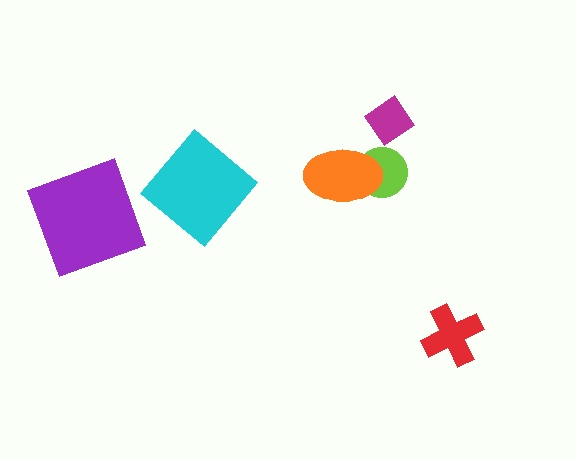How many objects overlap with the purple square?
0 objects overlap with the purple square.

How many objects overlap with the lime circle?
1 object overlaps with the lime circle.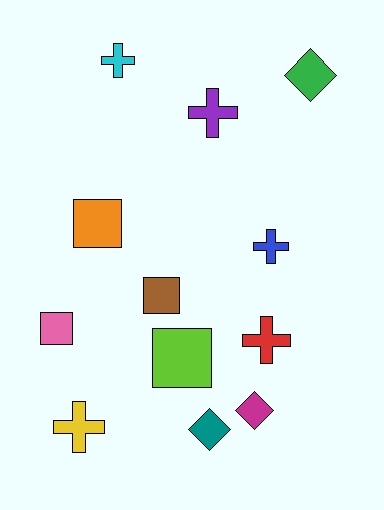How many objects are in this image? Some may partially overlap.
There are 12 objects.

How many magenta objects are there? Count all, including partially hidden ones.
There is 1 magenta object.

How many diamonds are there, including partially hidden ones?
There are 3 diamonds.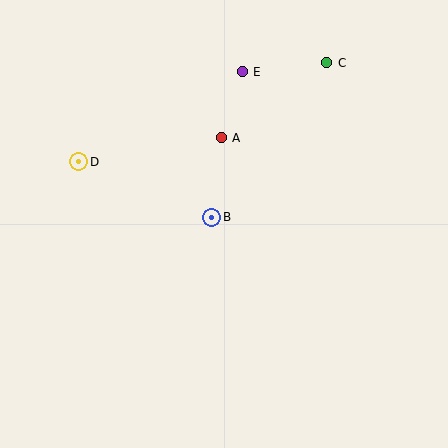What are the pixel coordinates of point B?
Point B is at (212, 217).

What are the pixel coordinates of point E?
Point E is at (242, 72).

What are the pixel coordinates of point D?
Point D is at (79, 162).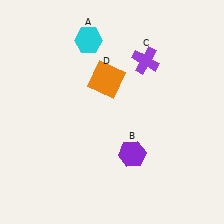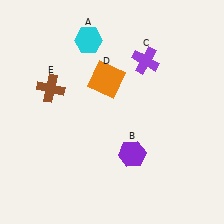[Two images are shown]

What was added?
A brown cross (E) was added in Image 2.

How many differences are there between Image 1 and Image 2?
There is 1 difference between the two images.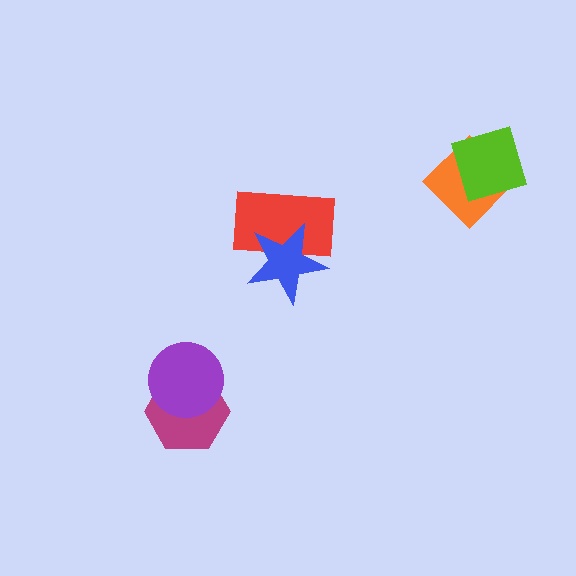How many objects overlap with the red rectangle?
1 object overlaps with the red rectangle.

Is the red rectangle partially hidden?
Yes, it is partially covered by another shape.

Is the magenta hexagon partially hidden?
Yes, it is partially covered by another shape.